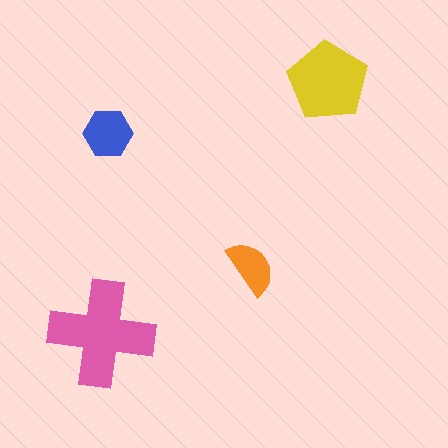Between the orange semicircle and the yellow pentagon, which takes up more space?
The yellow pentagon.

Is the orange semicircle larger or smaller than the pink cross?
Smaller.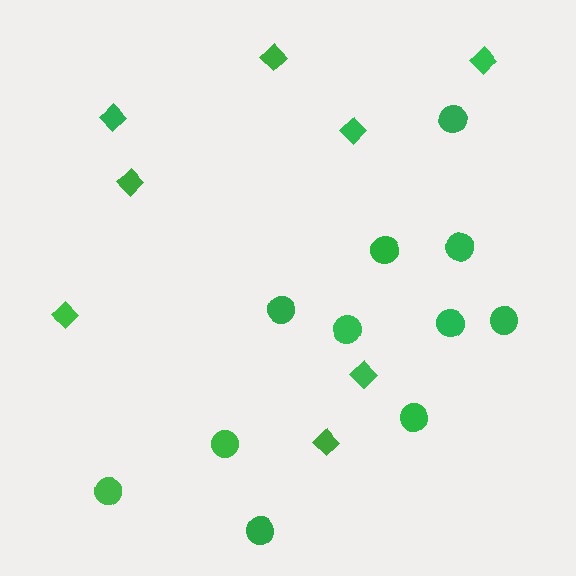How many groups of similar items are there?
There are 2 groups: one group of circles (11) and one group of diamonds (8).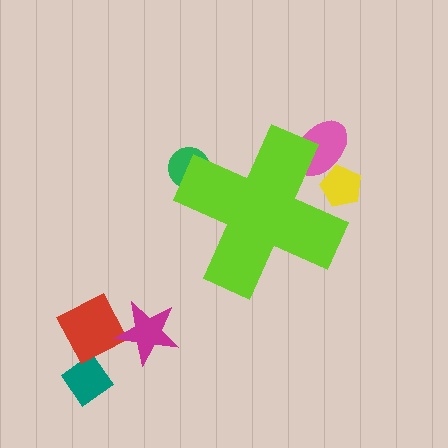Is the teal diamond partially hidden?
No, the teal diamond is fully visible.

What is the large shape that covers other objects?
A lime cross.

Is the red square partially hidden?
No, the red square is fully visible.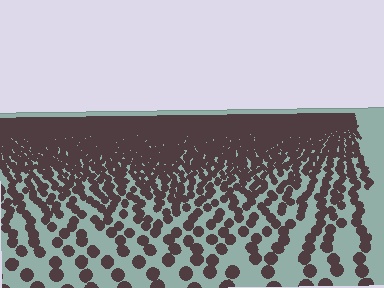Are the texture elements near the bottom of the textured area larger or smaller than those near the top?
Larger. Near the bottom, elements are closer to the viewer and appear at a bigger on-screen size.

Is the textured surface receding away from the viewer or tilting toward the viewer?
The surface is receding away from the viewer. Texture elements get smaller and denser toward the top.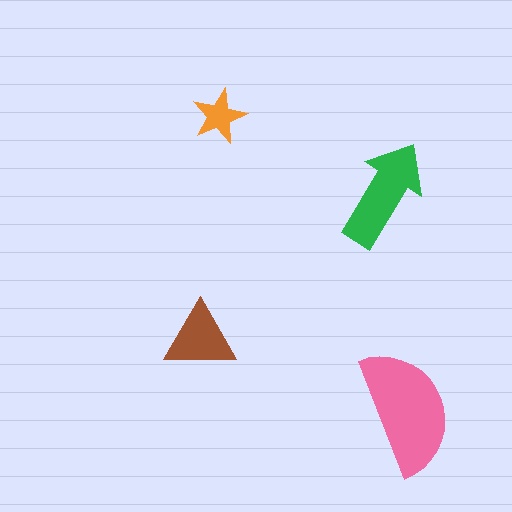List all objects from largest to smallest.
The pink semicircle, the green arrow, the brown triangle, the orange star.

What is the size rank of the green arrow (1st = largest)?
2nd.